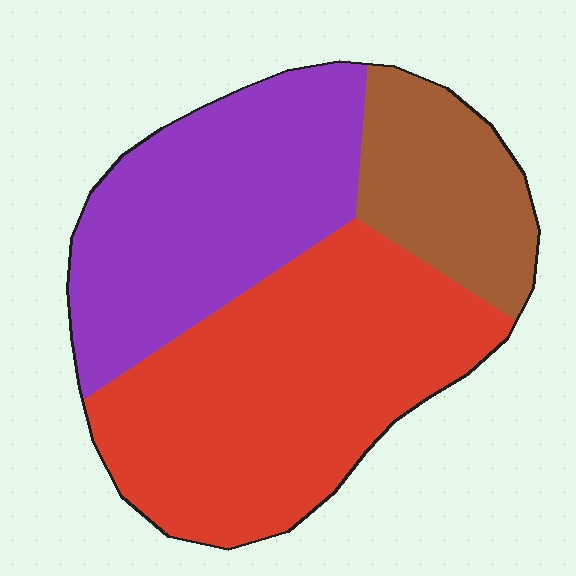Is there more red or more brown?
Red.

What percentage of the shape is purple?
Purple covers about 35% of the shape.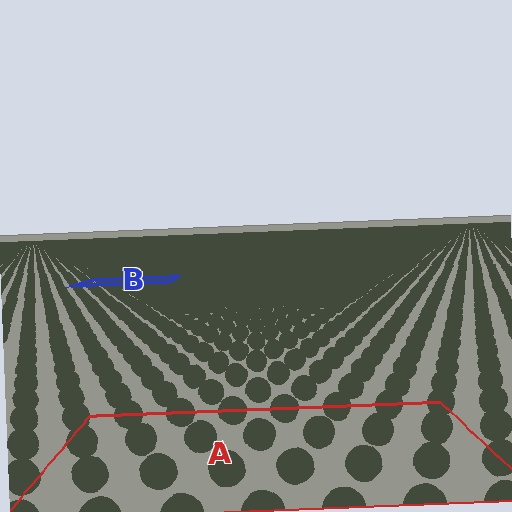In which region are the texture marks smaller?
The texture marks are smaller in region B, because it is farther away.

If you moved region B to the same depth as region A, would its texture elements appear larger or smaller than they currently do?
They would appear larger. At a closer depth, the same texture elements are projected at a bigger on-screen size.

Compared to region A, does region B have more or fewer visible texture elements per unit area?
Region B has more texture elements per unit area — they are packed more densely because it is farther away.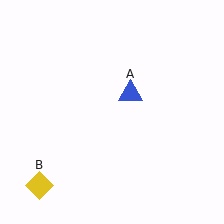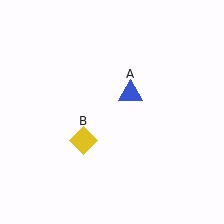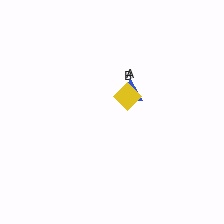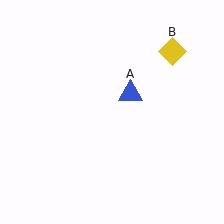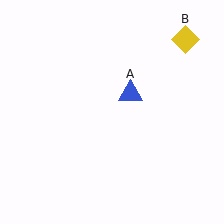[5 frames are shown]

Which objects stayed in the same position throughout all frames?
Blue triangle (object A) remained stationary.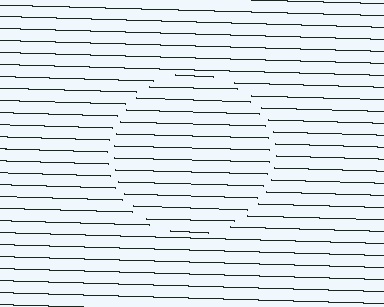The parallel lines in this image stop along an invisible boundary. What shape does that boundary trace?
An illusory circle. The interior of the shape contains the same grating, shifted by half a period — the contour is defined by the phase discontinuity where line-ends from the inner and outer gratings abut.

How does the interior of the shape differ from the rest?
The interior of the shape contains the same grating, shifted by half a period — the contour is defined by the phase discontinuity where line-ends from the inner and outer gratings abut.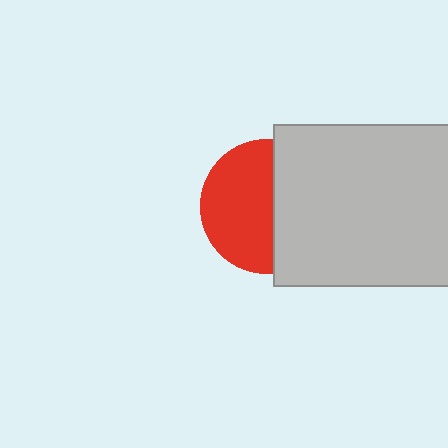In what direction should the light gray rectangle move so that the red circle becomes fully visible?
The light gray rectangle should move right. That is the shortest direction to clear the overlap and leave the red circle fully visible.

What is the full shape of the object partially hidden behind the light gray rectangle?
The partially hidden object is a red circle.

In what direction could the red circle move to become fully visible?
The red circle could move left. That would shift it out from behind the light gray rectangle entirely.